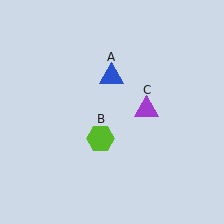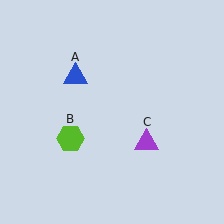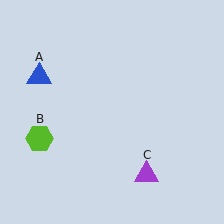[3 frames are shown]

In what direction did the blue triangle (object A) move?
The blue triangle (object A) moved left.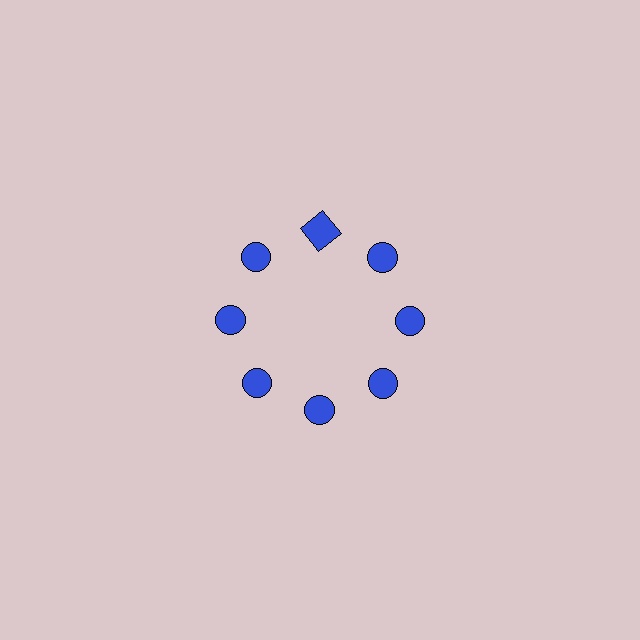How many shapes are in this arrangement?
There are 8 shapes arranged in a ring pattern.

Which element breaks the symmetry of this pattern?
The blue square at roughly the 12 o'clock position breaks the symmetry. All other shapes are blue circles.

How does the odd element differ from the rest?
It has a different shape: square instead of circle.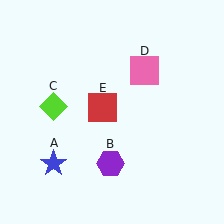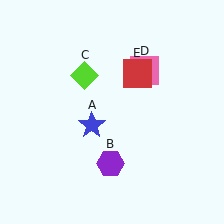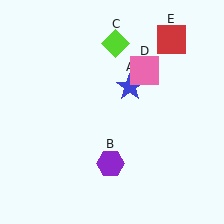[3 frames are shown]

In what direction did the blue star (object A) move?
The blue star (object A) moved up and to the right.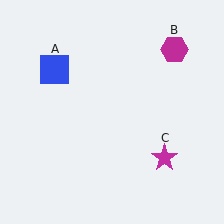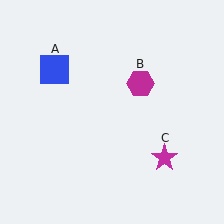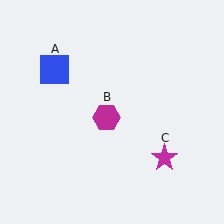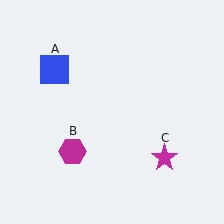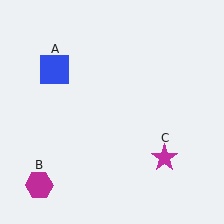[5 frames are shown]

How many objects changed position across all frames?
1 object changed position: magenta hexagon (object B).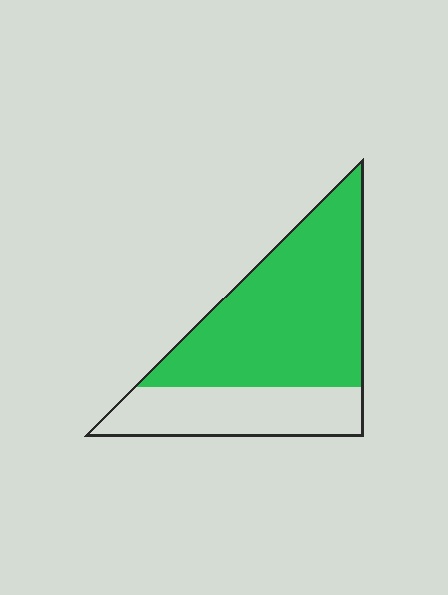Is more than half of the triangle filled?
Yes.